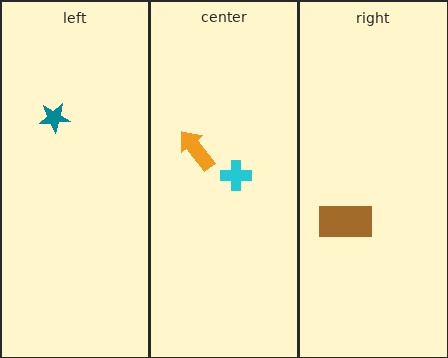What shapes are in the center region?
The cyan cross, the orange arrow.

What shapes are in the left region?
The teal star.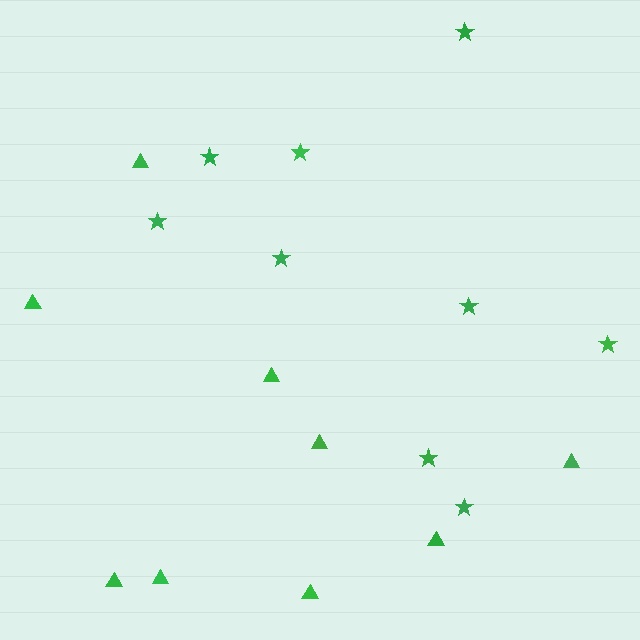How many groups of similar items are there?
There are 2 groups: one group of stars (9) and one group of triangles (9).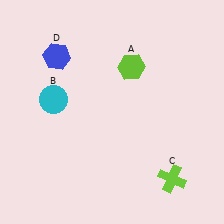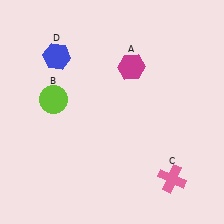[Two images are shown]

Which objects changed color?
A changed from lime to magenta. B changed from cyan to lime. C changed from lime to pink.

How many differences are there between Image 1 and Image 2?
There are 3 differences between the two images.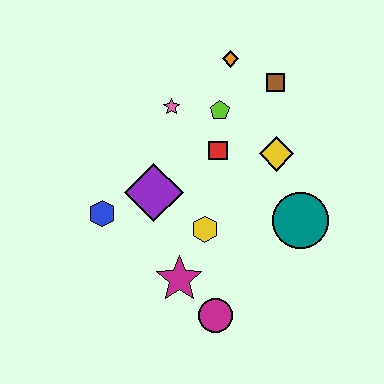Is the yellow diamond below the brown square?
Yes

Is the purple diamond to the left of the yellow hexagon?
Yes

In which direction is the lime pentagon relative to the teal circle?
The lime pentagon is above the teal circle.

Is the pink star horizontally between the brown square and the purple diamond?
Yes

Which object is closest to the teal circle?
The yellow diamond is closest to the teal circle.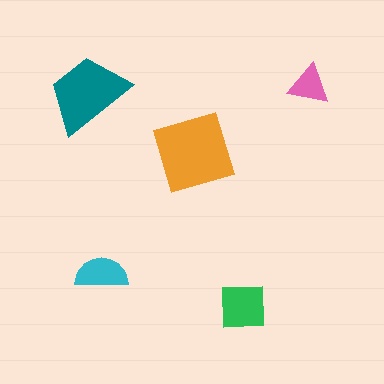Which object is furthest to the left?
The teal trapezoid is leftmost.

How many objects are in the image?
There are 5 objects in the image.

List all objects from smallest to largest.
The pink triangle, the cyan semicircle, the green square, the teal trapezoid, the orange diamond.